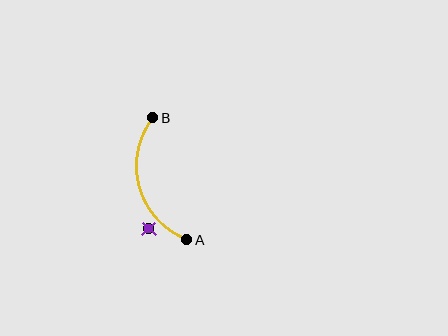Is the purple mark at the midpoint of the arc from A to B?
No — the purple mark does not lie on the arc at all. It sits slightly outside the curve.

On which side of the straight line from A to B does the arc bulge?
The arc bulges to the left of the straight line connecting A and B.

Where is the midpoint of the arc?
The arc midpoint is the point on the curve farthest from the straight line joining A and B. It sits to the left of that line.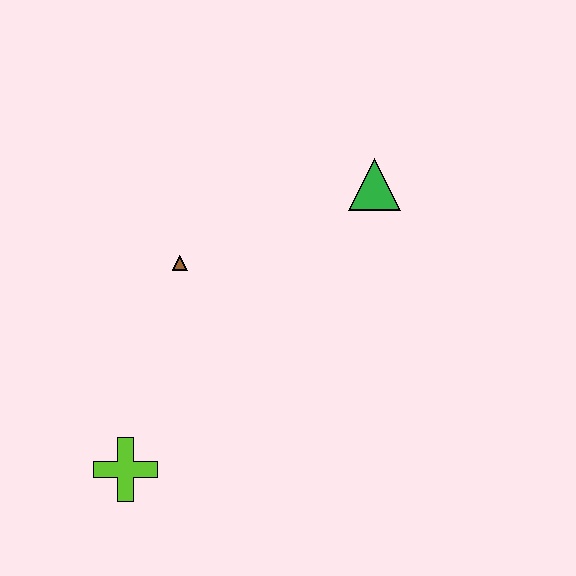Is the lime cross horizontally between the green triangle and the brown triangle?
No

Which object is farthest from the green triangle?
The lime cross is farthest from the green triangle.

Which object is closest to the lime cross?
The brown triangle is closest to the lime cross.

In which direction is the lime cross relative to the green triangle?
The lime cross is below the green triangle.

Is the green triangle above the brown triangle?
Yes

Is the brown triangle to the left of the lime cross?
No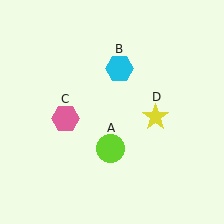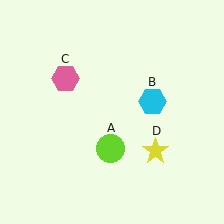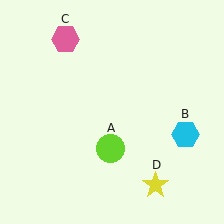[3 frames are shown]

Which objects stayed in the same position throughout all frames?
Lime circle (object A) remained stationary.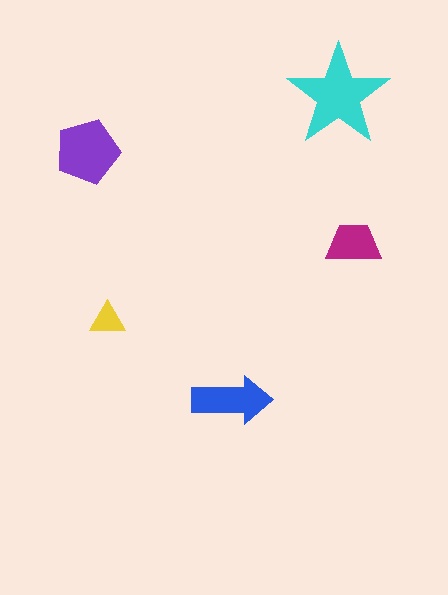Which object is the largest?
The cyan star.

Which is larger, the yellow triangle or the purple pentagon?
The purple pentagon.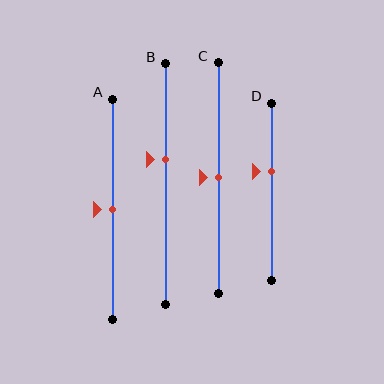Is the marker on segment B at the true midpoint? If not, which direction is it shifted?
No, the marker on segment B is shifted upward by about 10% of the segment length.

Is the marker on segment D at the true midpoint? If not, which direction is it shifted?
No, the marker on segment D is shifted upward by about 11% of the segment length.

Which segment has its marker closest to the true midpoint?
Segment A has its marker closest to the true midpoint.